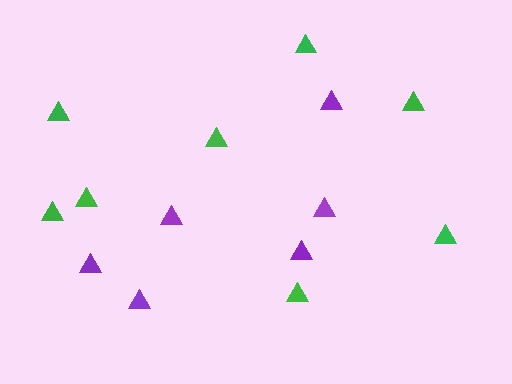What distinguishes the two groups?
There are 2 groups: one group of purple triangles (6) and one group of green triangles (8).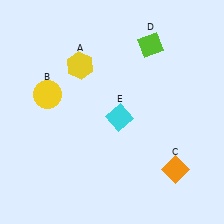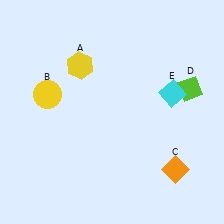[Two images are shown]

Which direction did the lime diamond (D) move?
The lime diamond (D) moved down.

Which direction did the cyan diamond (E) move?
The cyan diamond (E) moved right.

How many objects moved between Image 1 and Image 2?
2 objects moved between the two images.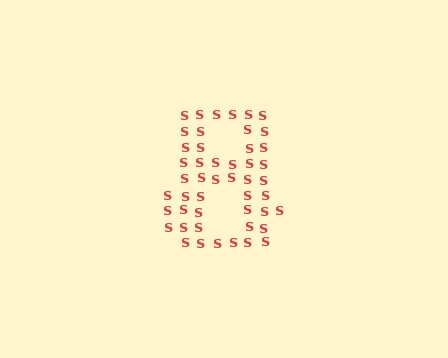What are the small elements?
The small elements are letter S's.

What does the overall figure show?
The overall figure shows the digit 8.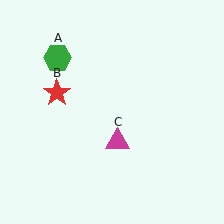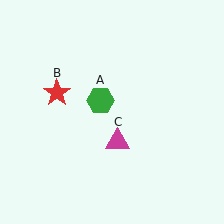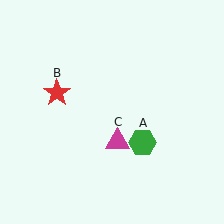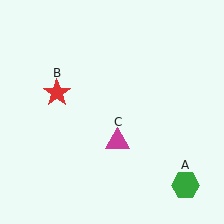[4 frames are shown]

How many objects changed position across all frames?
1 object changed position: green hexagon (object A).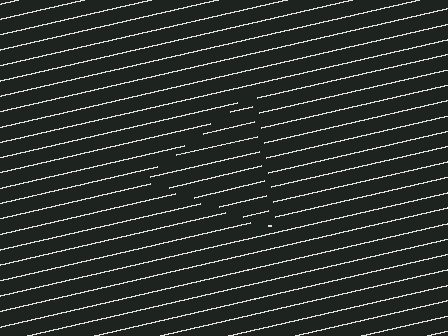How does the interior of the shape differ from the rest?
The interior of the shape contains the same grating, shifted by half a period — the contour is defined by the phase discontinuity where line-ends from the inner and outer gratings abut.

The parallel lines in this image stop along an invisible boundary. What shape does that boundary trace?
An illusory triangle. The interior of the shape contains the same grating, shifted by half a period — the contour is defined by the phase discontinuity where line-ends from the inner and outer gratings abut.